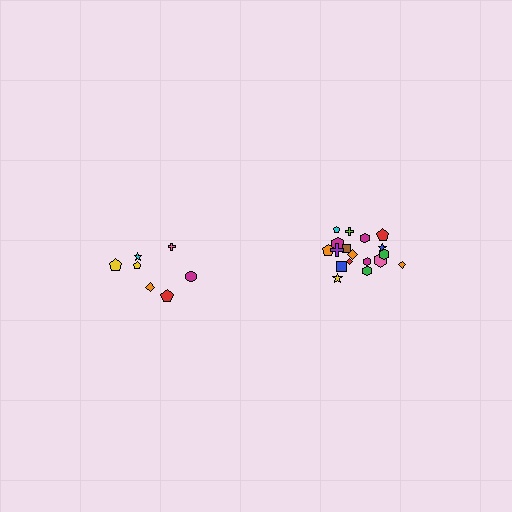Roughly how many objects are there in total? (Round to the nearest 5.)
Roughly 25 objects in total.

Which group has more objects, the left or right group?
The right group.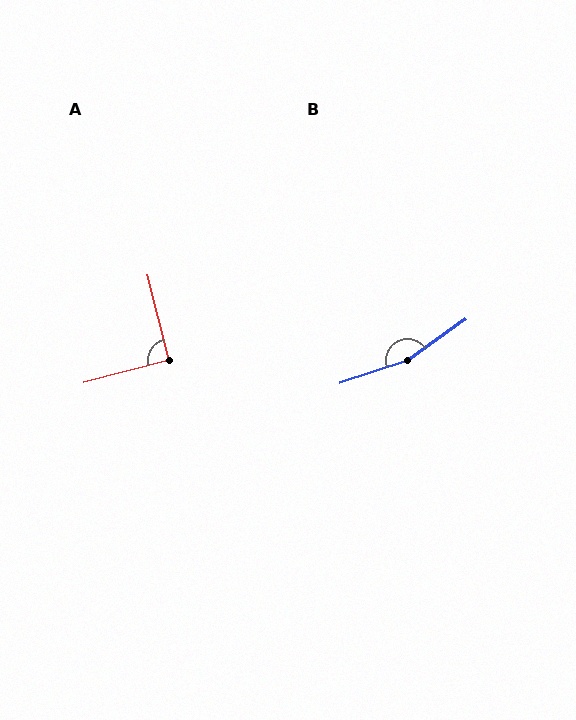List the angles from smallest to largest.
A (90°), B (163°).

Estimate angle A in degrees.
Approximately 90 degrees.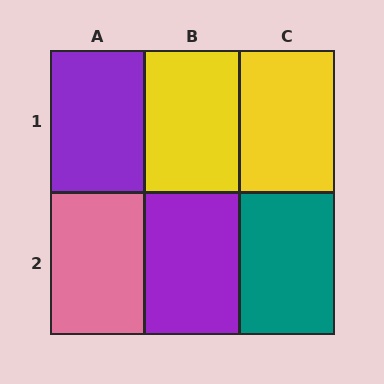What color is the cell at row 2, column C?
Teal.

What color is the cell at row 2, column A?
Pink.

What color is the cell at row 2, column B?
Purple.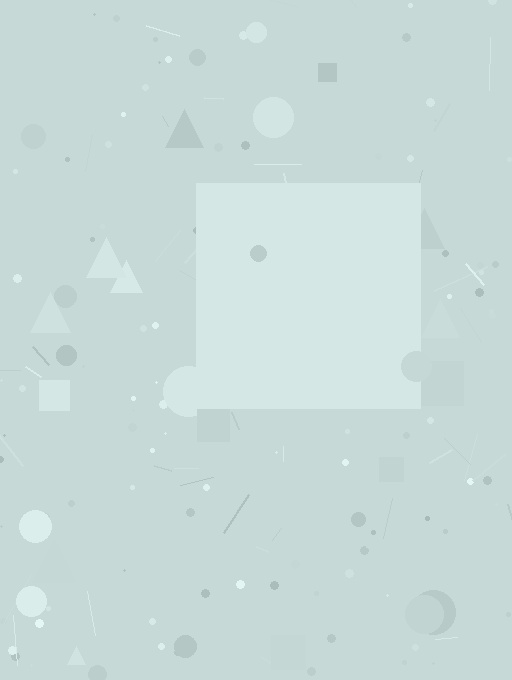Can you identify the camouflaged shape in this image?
The camouflaged shape is a square.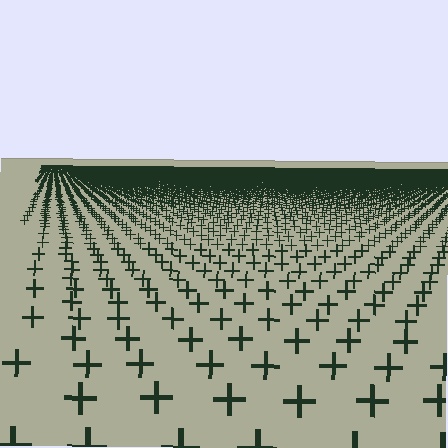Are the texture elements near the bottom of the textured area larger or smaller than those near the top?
Larger. Near the bottom, elements are closer to the viewer and appear at a bigger on-screen size.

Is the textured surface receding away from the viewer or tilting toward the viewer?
The surface is receding away from the viewer. Texture elements get smaller and denser toward the top.